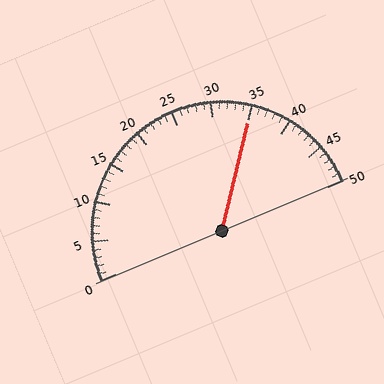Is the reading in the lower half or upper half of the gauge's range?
The reading is in the upper half of the range (0 to 50).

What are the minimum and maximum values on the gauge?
The gauge ranges from 0 to 50.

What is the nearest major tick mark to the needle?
The nearest major tick mark is 35.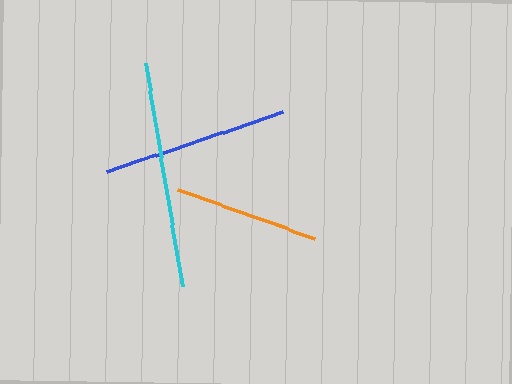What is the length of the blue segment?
The blue segment is approximately 186 pixels long.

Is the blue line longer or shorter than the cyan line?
The cyan line is longer than the blue line.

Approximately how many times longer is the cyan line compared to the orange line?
The cyan line is approximately 1.6 times the length of the orange line.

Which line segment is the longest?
The cyan line is the longest at approximately 226 pixels.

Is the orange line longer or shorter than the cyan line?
The cyan line is longer than the orange line.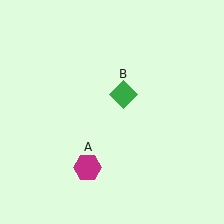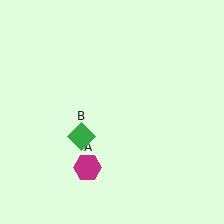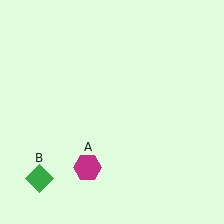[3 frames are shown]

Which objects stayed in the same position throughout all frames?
Magenta hexagon (object A) remained stationary.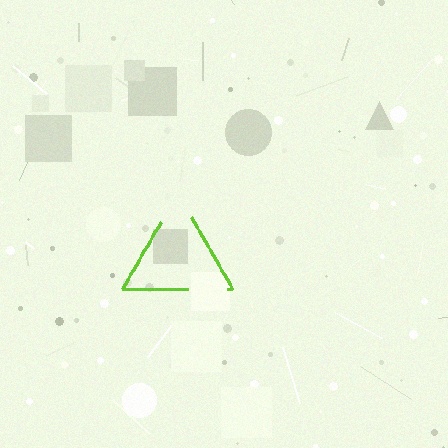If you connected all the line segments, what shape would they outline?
They would outline a triangle.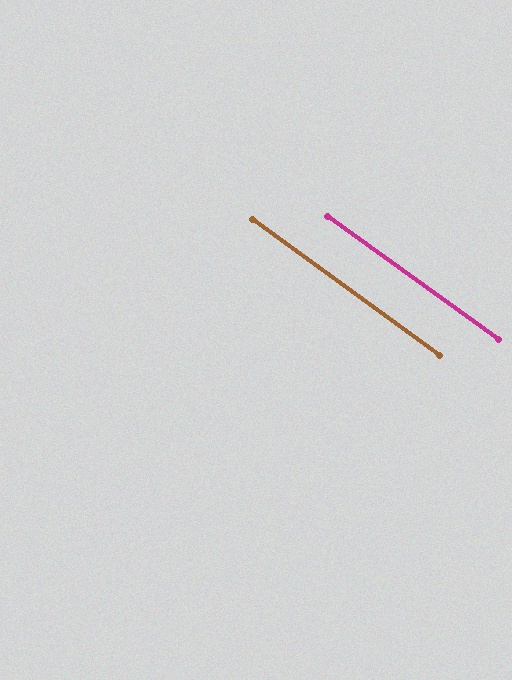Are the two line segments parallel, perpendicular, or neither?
Parallel — their directions differ by only 0.5°.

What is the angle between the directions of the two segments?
Approximately 1 degree.